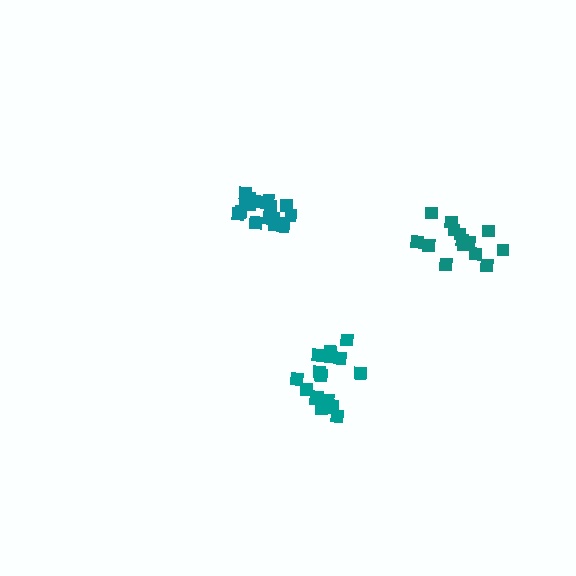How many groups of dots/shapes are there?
There are 3 groups.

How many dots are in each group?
Group 1: 19 dots, Group 2: 18 dots, Group 3: 14 dots (51 total).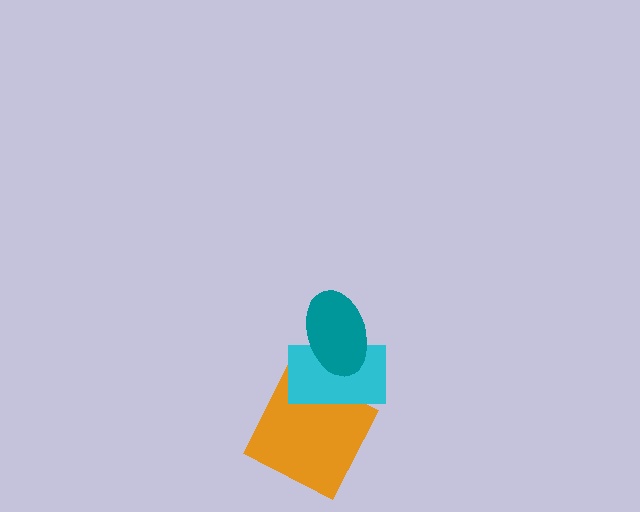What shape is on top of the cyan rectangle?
The teal ellipse is on top of the cyan rectangle.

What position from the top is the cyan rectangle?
The cyan rectangle is 2nd from the top.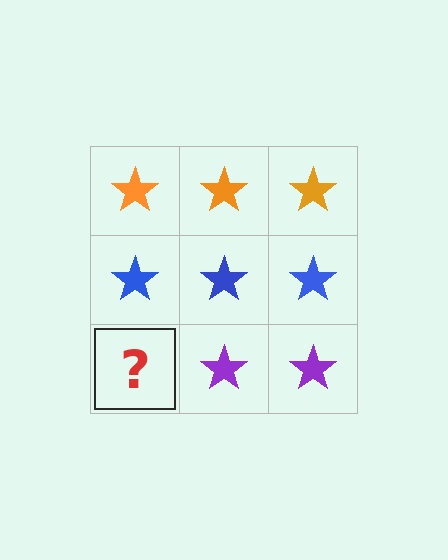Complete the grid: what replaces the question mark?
The question mark should be replaced with a purple star.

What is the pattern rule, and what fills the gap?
The rule is that each row has a consistent color. The gap should be filled with a purple star.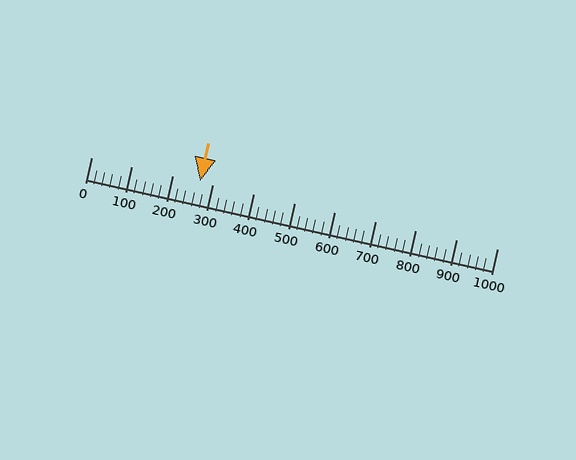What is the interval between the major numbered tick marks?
The major tick marks are spaced 100 units apart.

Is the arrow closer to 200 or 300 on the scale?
The arrow is closer to 300.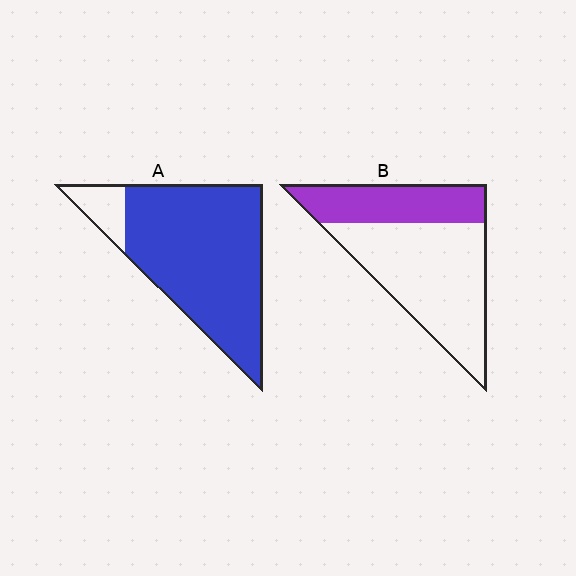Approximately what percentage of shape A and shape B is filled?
A is approximately 90% and B is approximately 35%.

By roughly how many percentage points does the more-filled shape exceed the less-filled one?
By roughly 55 percentage points (A over B).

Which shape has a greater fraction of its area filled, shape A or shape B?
Shape A.